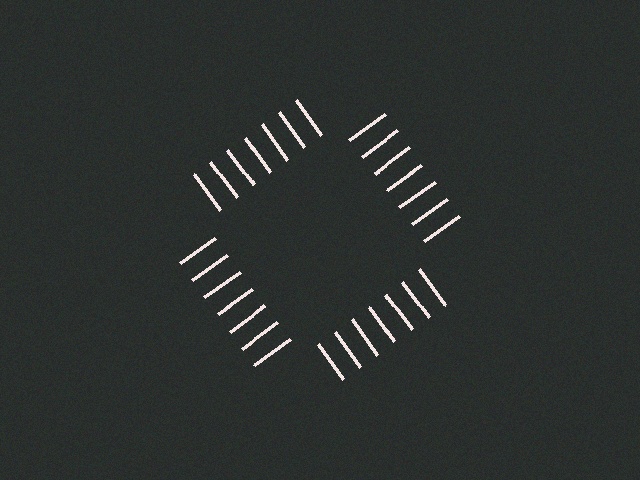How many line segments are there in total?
28 — 7 along each of the 4 edges.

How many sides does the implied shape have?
4 sides — the line-ends trace a square.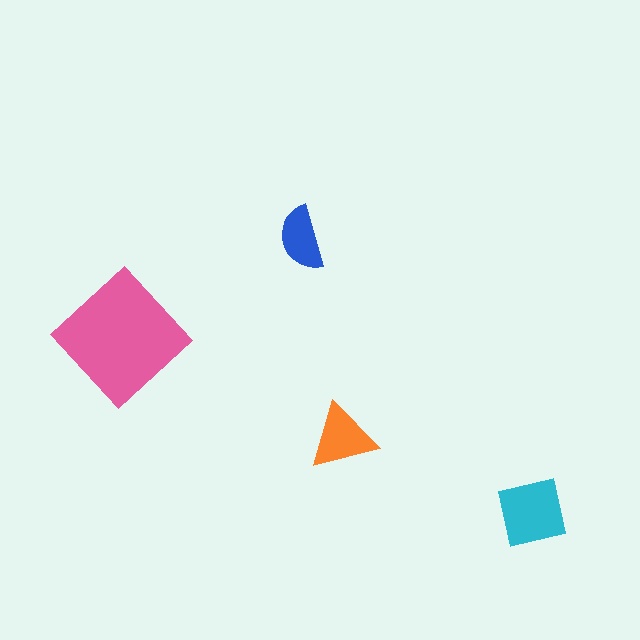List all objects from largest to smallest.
The pink diamond, the cyan square, the orange triangle, the blue semicircle.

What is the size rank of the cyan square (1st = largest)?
2nd.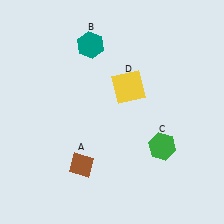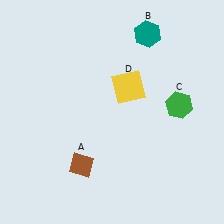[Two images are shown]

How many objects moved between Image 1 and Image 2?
2 objects moved between the two images.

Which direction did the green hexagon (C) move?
The green hexagon (C) moved up.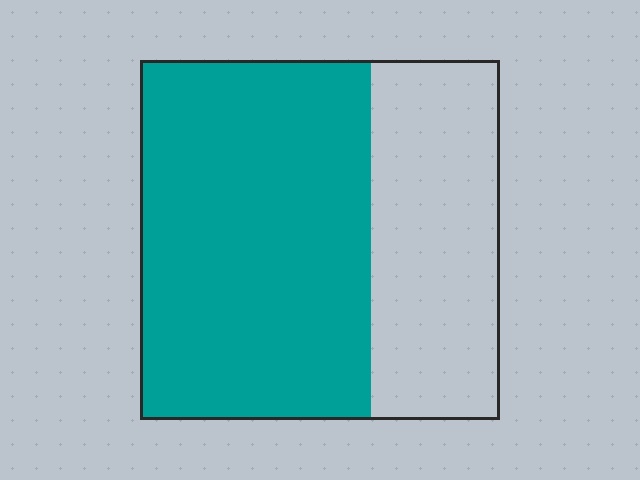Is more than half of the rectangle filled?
Yes.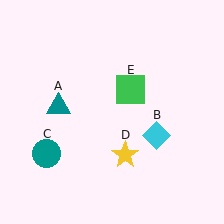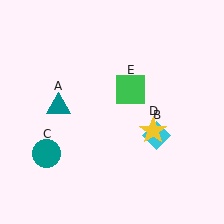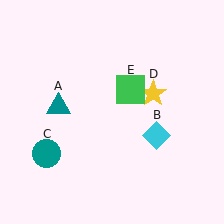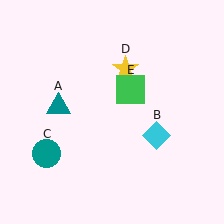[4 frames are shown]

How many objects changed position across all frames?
1 object changed position: yellow star (object D).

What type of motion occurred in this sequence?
The yellow star (object D) rotated counterclockwise around the center of the scene.